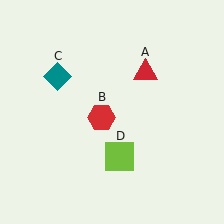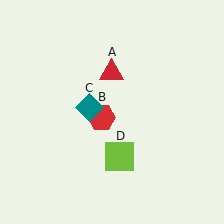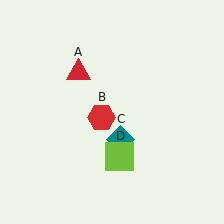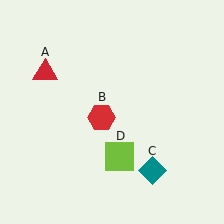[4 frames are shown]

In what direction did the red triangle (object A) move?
The red triangle (object A) moved left.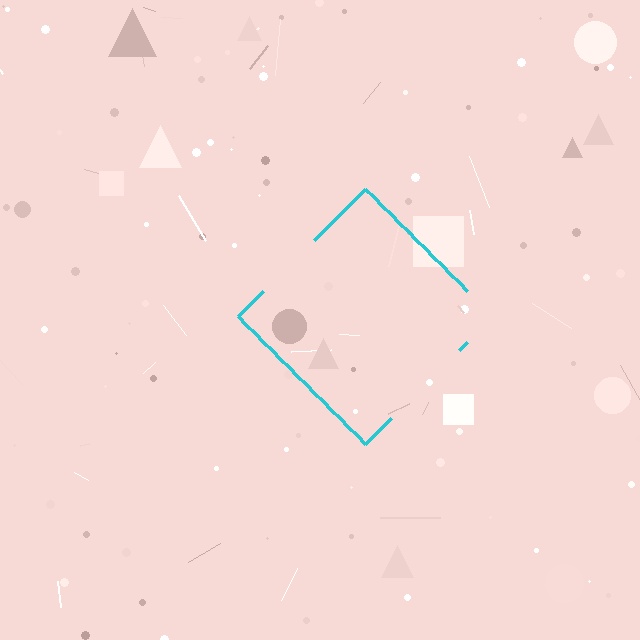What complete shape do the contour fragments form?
The contour fragments form a diamond.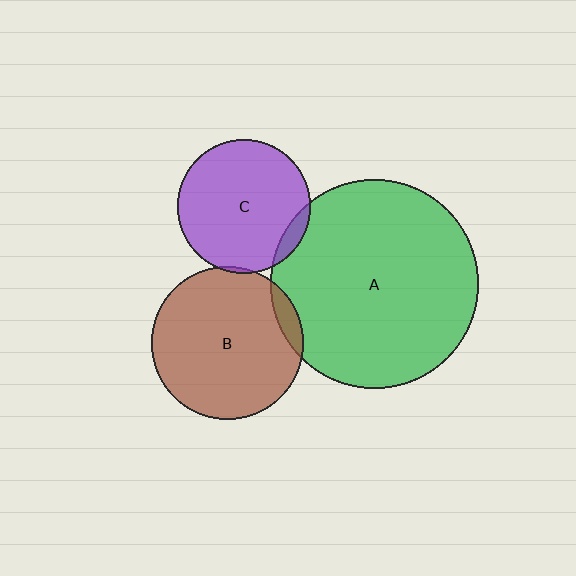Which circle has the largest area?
Circle A (green).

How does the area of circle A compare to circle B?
Approximately 1.9 times.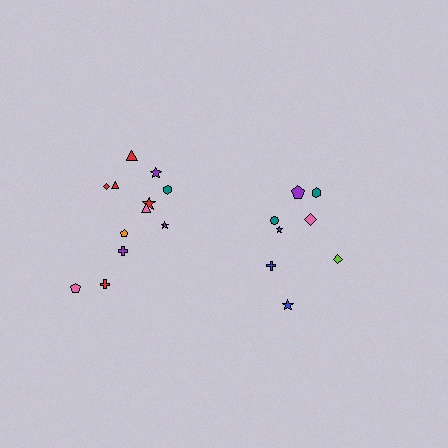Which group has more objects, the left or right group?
The left group.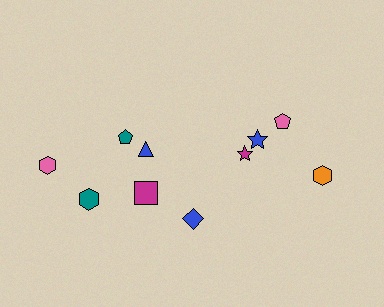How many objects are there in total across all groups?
There are 10 objects.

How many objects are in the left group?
There are 6 objects.